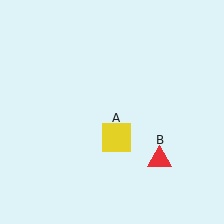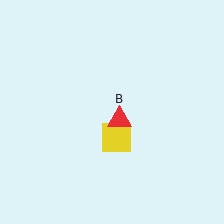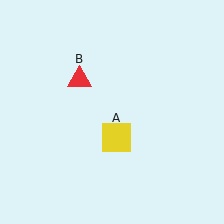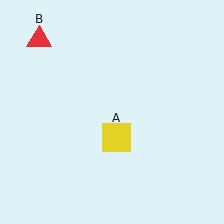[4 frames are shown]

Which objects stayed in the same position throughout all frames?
Yellow square (object A) remained stationary.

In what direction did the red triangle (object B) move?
The red triangle (object B) moved up and to the left.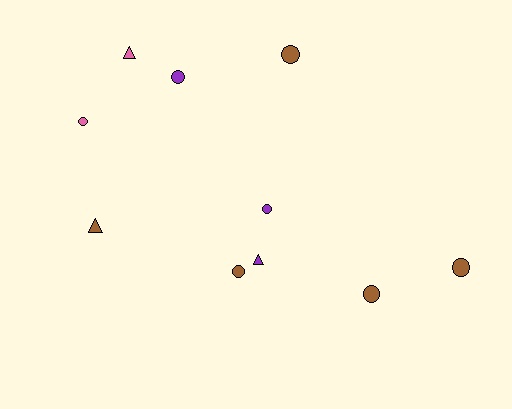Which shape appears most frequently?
Circle, with 7 objects.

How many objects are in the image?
There are 10 objects.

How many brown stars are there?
There are no brown stars.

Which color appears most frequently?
Brown, with 5 objects.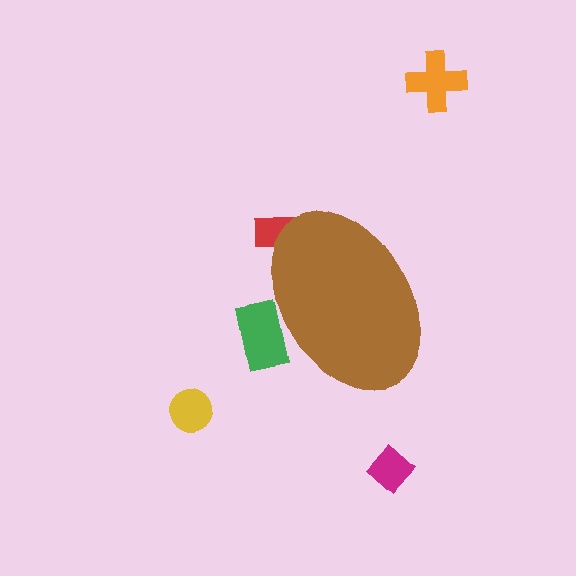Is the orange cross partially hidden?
No, the orange cross is fully visible.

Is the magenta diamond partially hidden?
No, the magenta diamond is fully visible.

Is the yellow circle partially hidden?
No, the yellow circle is fully visible.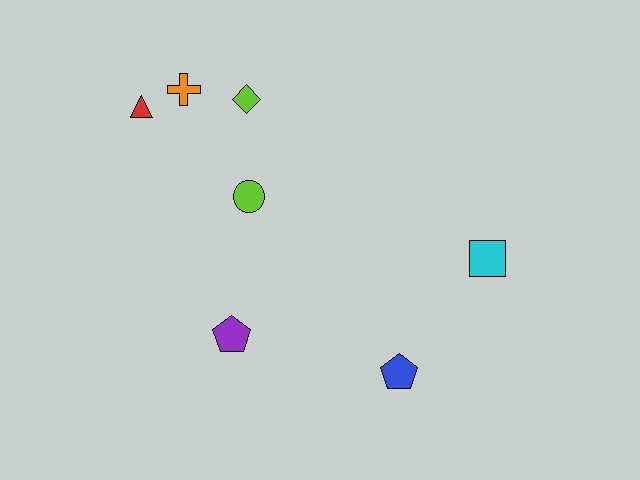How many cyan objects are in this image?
There is 1 cyan object.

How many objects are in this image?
There are 7 objects.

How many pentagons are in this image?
There are 2 pentagons.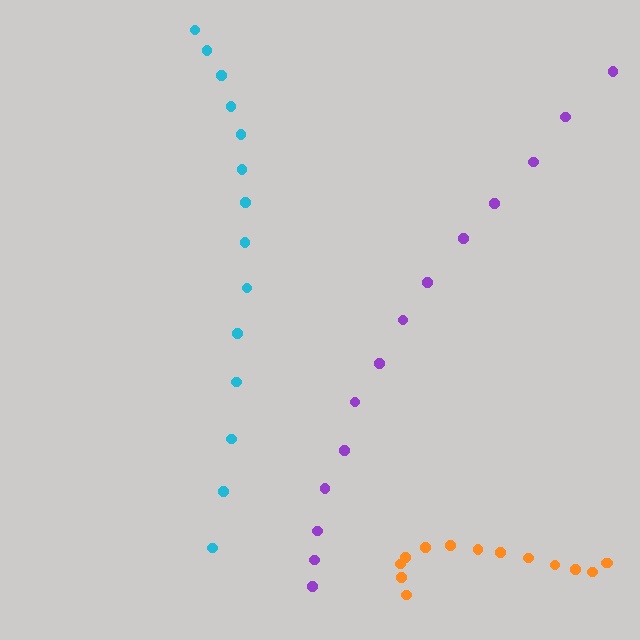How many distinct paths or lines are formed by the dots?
There are 3 distinct paths.